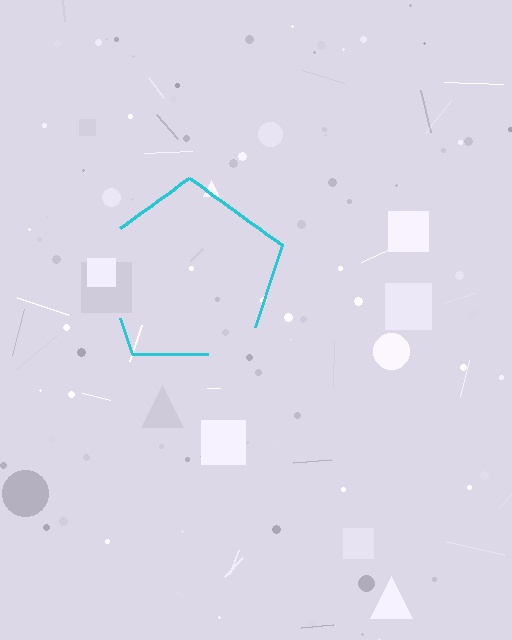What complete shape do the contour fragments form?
The contour fragments form a pentagon.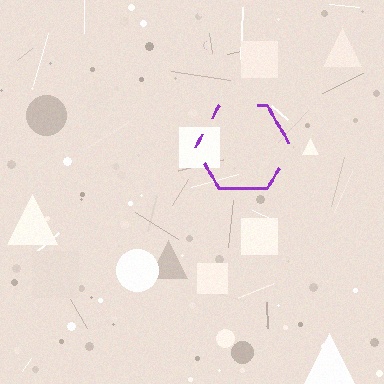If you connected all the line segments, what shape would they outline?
They would outline a hexagon.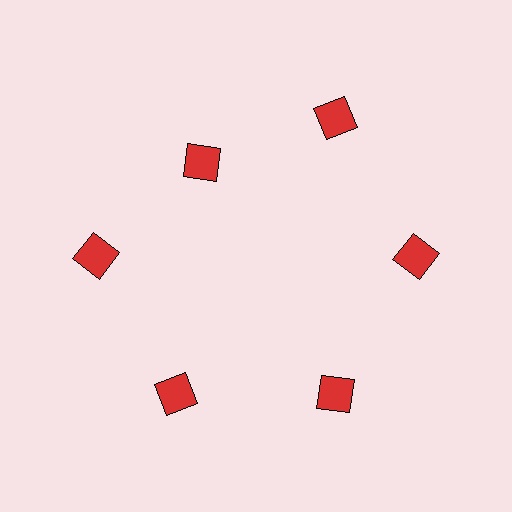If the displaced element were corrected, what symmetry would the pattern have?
It would have 6-fold rotational symmetry — the pattern would map onto itself every 60 degrees.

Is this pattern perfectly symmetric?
No. The 6 red squares are arranged in a ring, but one element near the 11 o'clock position is pulled inward toward the center, breaking the 6-fold rotational symmetry.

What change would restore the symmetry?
The symmetry would be restored by moving it outward, back onto the ring so that all 6 squares sit at equal angles and equal distance from the center.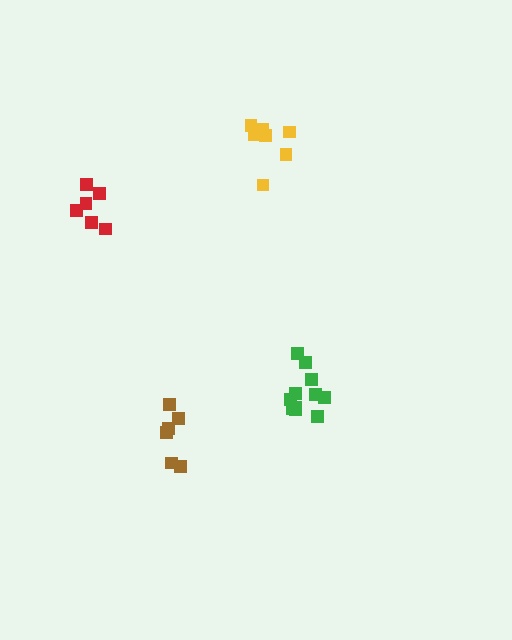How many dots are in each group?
Group 1: 7 dots, Group 2: 6 dots, Group 3: 11 dots, Group 4: 6 dots (30 total).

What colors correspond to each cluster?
The clusters are colored: yellow, brown, green, red.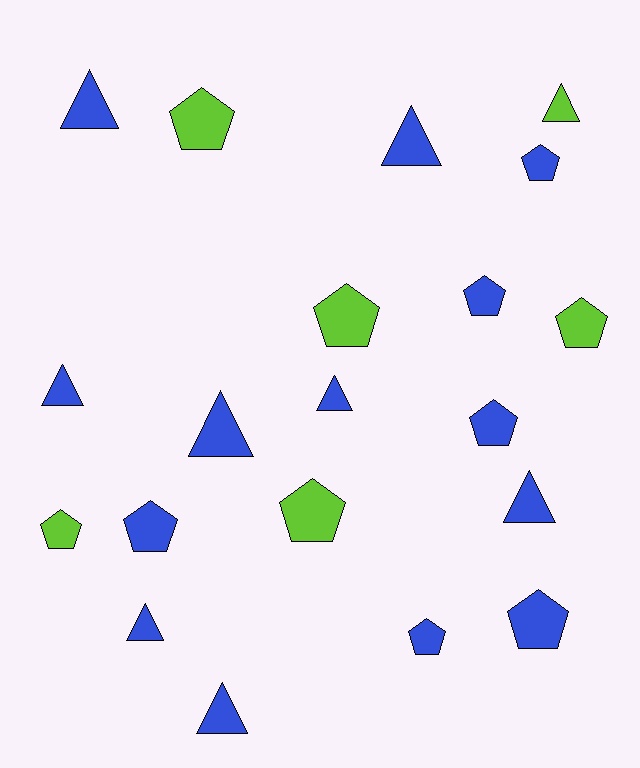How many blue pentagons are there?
There are 6 blue pentagons.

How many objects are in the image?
There are 20 objects.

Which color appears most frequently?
Blue, with 14 objects.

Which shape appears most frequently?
Pentagon, with 11 objects.